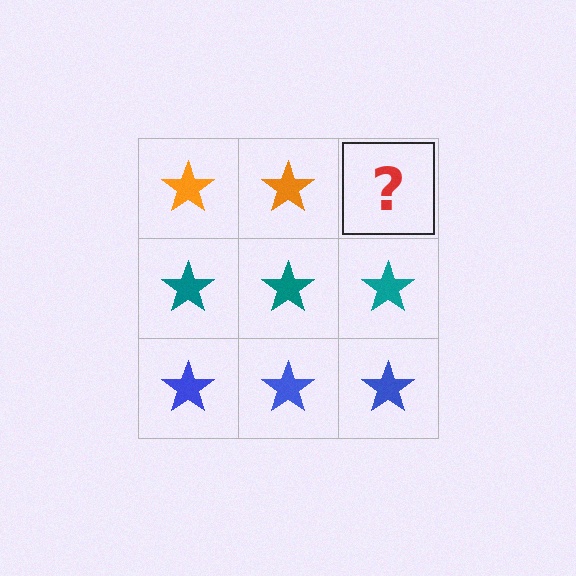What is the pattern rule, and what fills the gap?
The rule is that each row has a consistent color. The gap should be filled with an orange star.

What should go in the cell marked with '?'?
The missing cell should contain an orange star.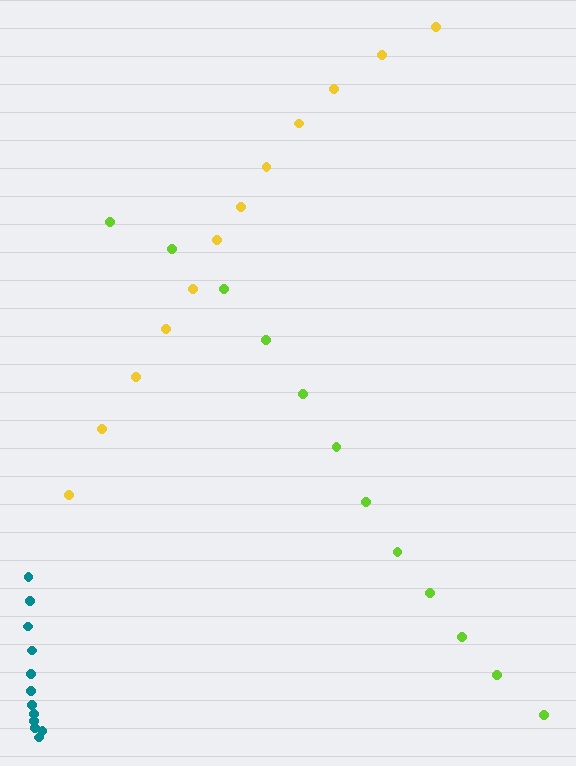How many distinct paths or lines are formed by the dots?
There are 3 distinct paths.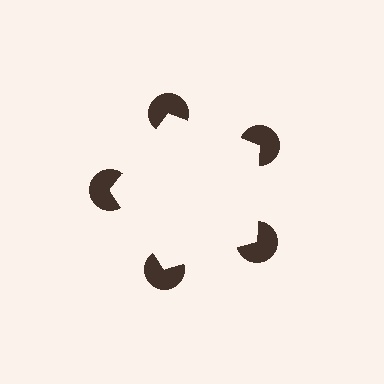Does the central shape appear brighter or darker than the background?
It typically appears slightly brighter than the background, even though no actual brightness change is drawn.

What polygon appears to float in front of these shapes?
An illusory pentagon — its edges are inferred from the aligned wedge cuts in the pac-man discs, not physically drawn.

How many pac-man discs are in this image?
There are 5 — one at each vertex of the illusory pentagon.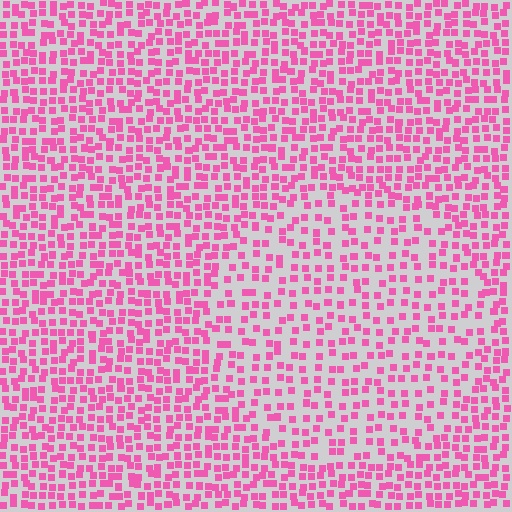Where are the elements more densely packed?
The elements are more densely packed outside the circle boundary.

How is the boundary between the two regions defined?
The boundary is defined by a change in element density (approximately 1.7x ratio). All elements are the same color, size, and shape.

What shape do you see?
I see a circle.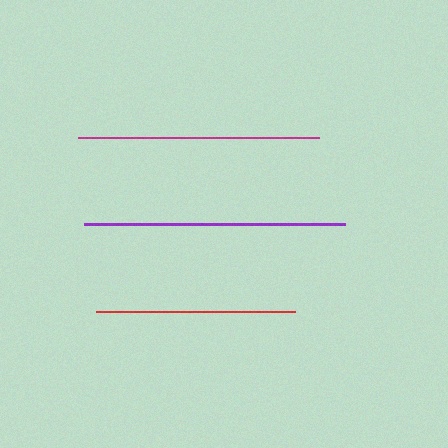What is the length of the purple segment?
The purple segment is approximately 261 pixels long.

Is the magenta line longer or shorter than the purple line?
The purple line is longer than the magenta line.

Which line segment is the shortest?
The red line is the shortest at approximately 199 pixels.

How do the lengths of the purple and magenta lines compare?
The purple and magenta lines are approximately the same length.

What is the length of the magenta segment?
The magenta segment is approximately 241 pixels long.